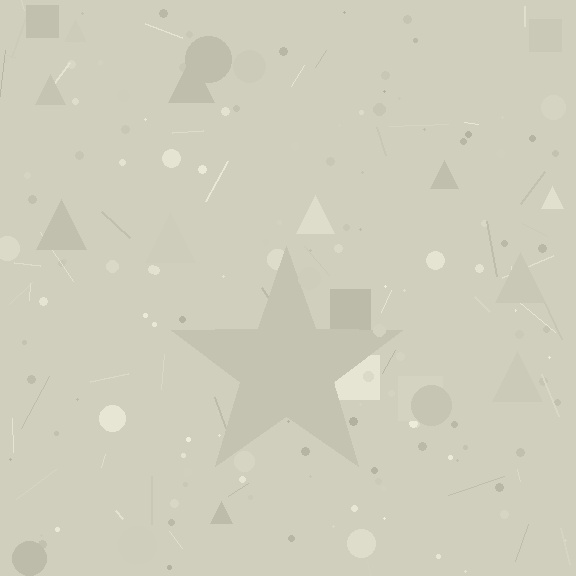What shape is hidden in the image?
A star is hidden in the image.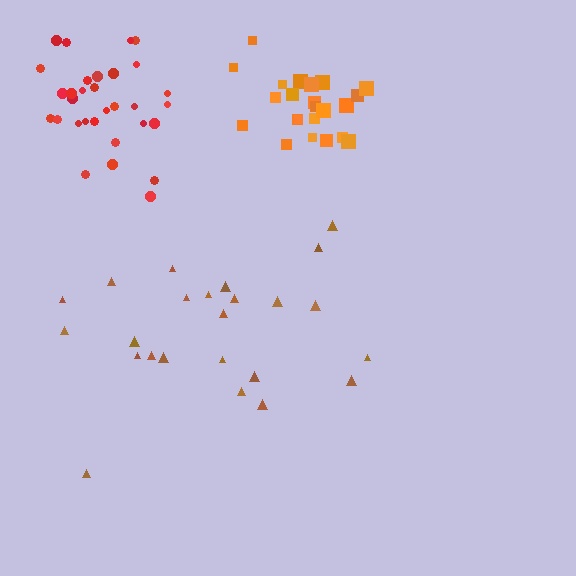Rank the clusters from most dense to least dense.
orange, red, brown.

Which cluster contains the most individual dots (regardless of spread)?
Red (31).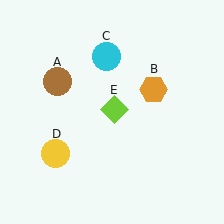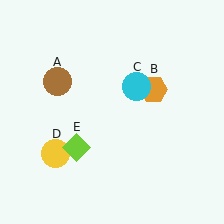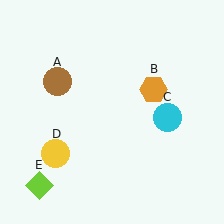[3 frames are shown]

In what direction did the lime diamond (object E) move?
The lime diamond (object E) moved down and to the left.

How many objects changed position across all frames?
2 objects changed position: cyan circle (object C), lime diamond (object E).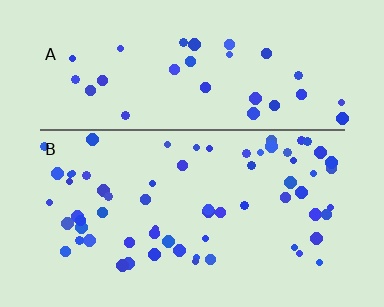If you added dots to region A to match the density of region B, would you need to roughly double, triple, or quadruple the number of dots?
Approximately double.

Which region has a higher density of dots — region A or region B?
B (the bottom).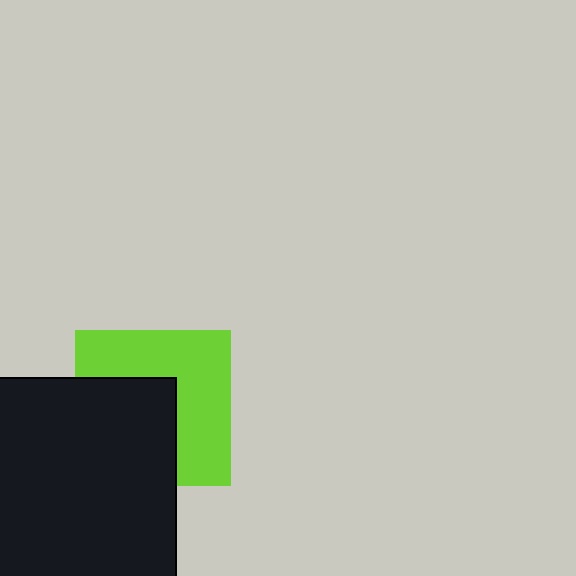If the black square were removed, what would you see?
You would see the complete lime square.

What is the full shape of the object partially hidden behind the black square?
The partially hidden object is a lime square.